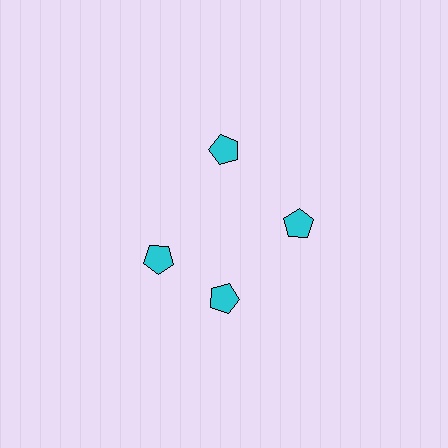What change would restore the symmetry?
The symmetry would be restored by rotating it back into even spacing with its neighbors so that all 4 pentagons sit at equal angles and equal distance from the center.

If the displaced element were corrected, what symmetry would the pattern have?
It would have 4-fold rotational symmetry — the pattern would map onto itself every 90 degrees.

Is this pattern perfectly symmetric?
No. The 4 cyan pentagons are arranged in a ring, but one element near the 9 o'clock position is rotated out of alignment along the ring, breaking the 4-fold rotational symmetry.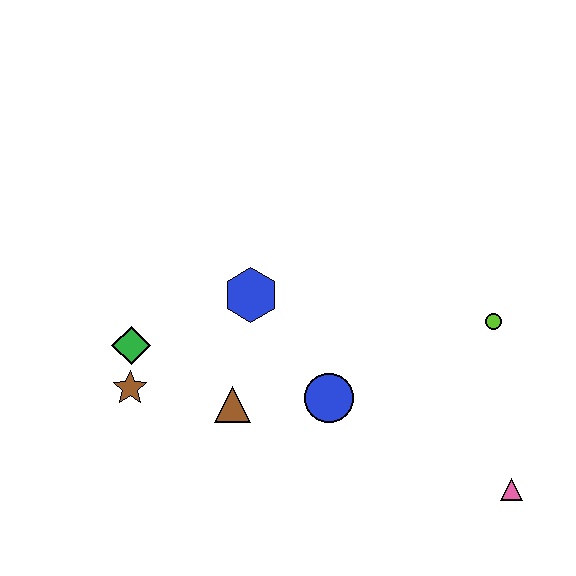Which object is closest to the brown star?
The green diamond is closest to the brown star.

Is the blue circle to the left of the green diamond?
No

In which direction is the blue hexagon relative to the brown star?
The blue hexagon is to the right of the brown star.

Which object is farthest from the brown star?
The pink triangle is farthest from the brown star.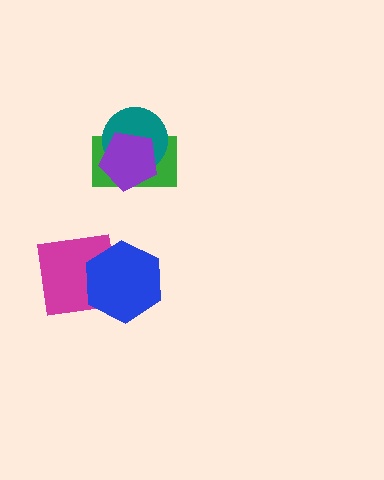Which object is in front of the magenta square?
The blue hexagon is in front of the magenta square.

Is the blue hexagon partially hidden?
No, no other shape covers it.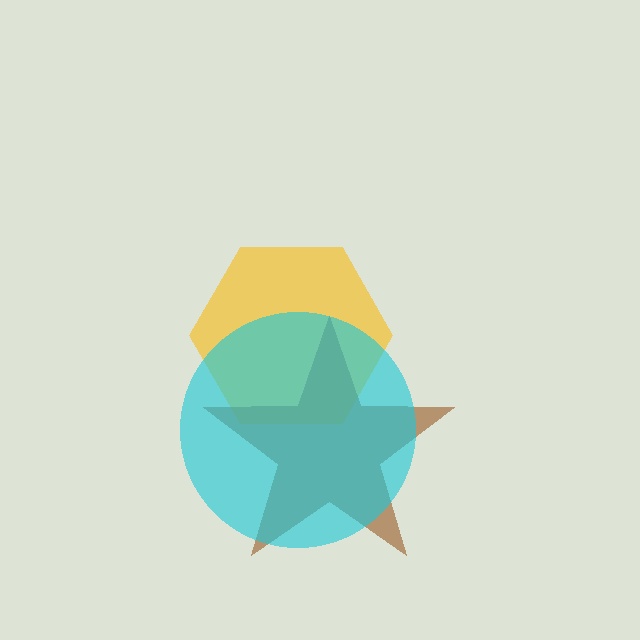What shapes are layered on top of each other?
The layered shapes are: a yellow hexagon, a brown star, a cyan circle.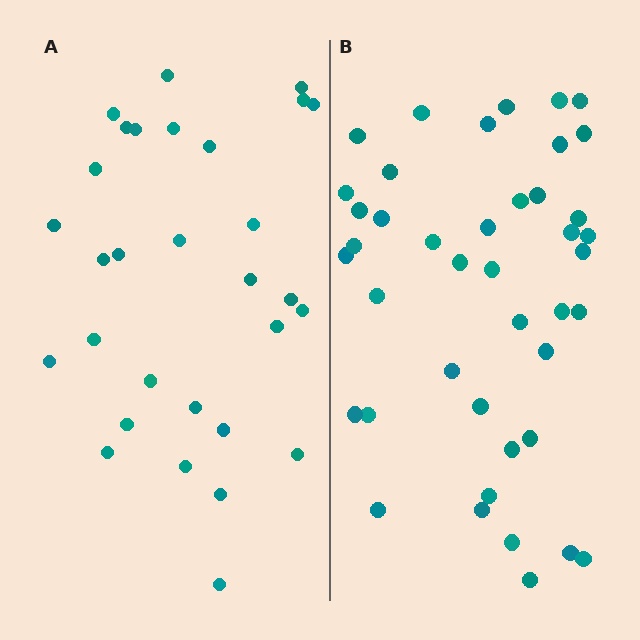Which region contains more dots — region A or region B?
Region B (the right region) has more dots.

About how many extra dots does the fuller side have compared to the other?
Region B has roughly 12 or so more dots than region A.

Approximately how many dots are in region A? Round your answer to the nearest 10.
About 30 dots.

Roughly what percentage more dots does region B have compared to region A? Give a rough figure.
About 40% more.